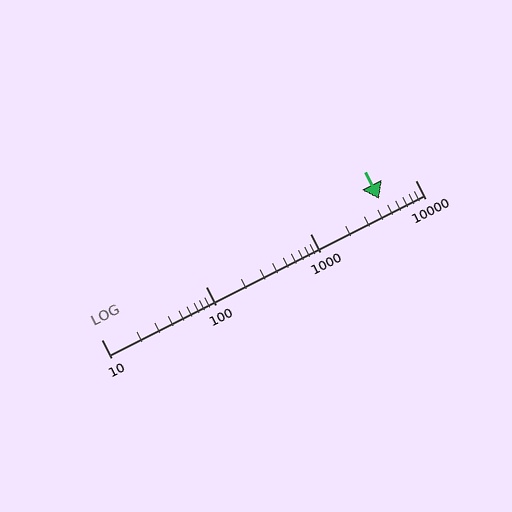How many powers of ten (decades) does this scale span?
The scale spans 3 decades, from 10 to 10000.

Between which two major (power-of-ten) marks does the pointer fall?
The pointer is between 1000 and 10000.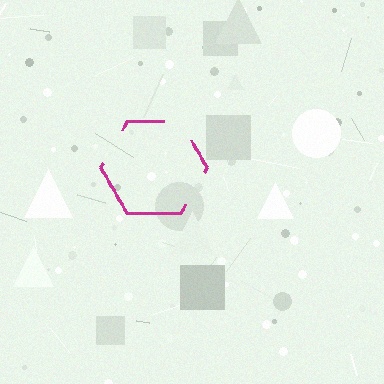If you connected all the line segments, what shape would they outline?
They would outline a hexagon.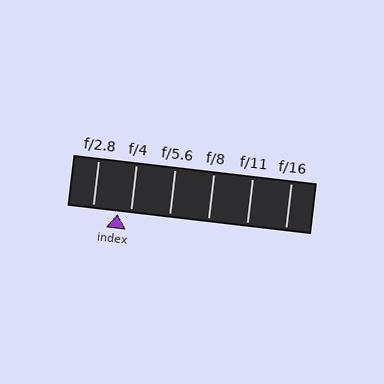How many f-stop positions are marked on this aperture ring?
There are 6 f-stop positions marked.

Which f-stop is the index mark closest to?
The index mark is closest to f/4.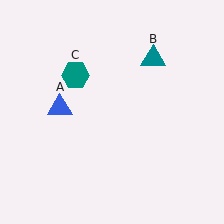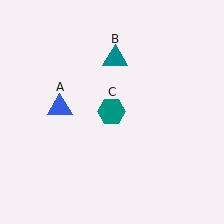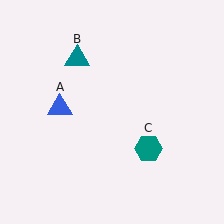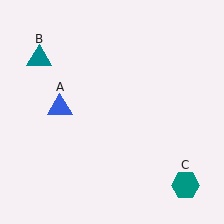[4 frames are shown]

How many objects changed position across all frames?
2 objects changed position: teal triangle (object B), teal hexagon (object C).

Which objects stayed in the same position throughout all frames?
Blue triangle (object A) remained stationary.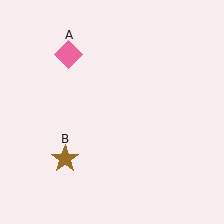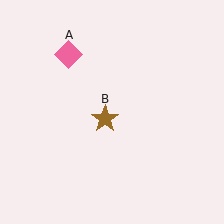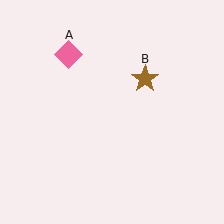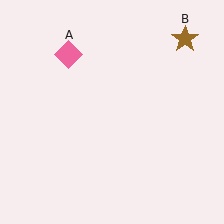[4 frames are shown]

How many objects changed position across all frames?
1 object changed position: brown star (object B).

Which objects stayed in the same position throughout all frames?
Pink diamond (object A) remained stationary.